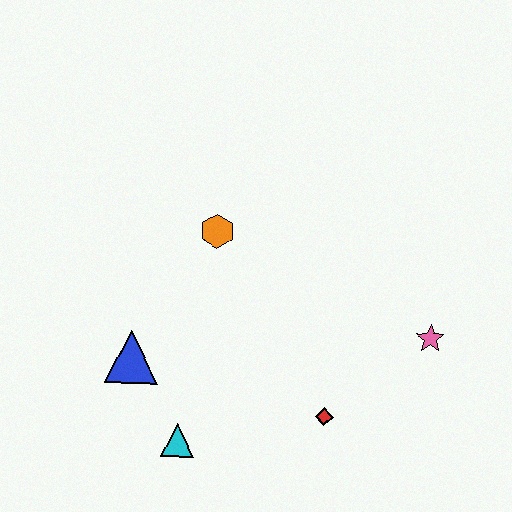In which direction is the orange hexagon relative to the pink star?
The orange hexagon is to the left of the pink star.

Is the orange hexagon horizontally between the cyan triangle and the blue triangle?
No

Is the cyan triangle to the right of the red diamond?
No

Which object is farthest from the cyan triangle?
The pink star is farthest from the cyan triangle.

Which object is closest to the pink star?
The red diamond is closest to the pink star.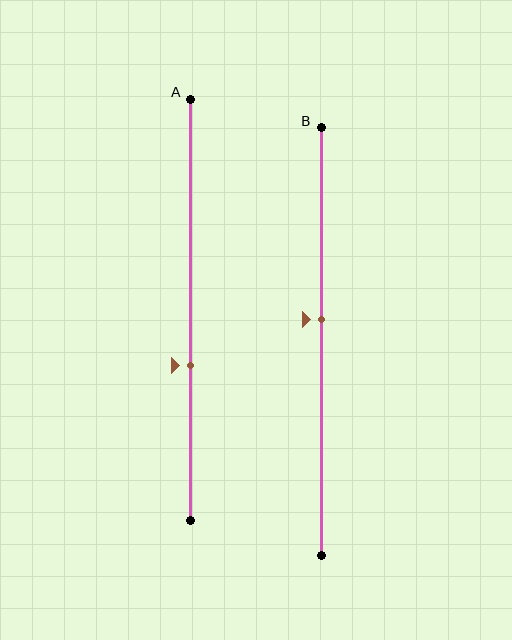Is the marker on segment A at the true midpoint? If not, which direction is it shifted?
No, the marker on segment A is shifted downward by about 13% of the segment length.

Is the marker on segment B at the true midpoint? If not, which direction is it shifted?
No, the marker on segment B is shifted upward by about 5% of the segment length.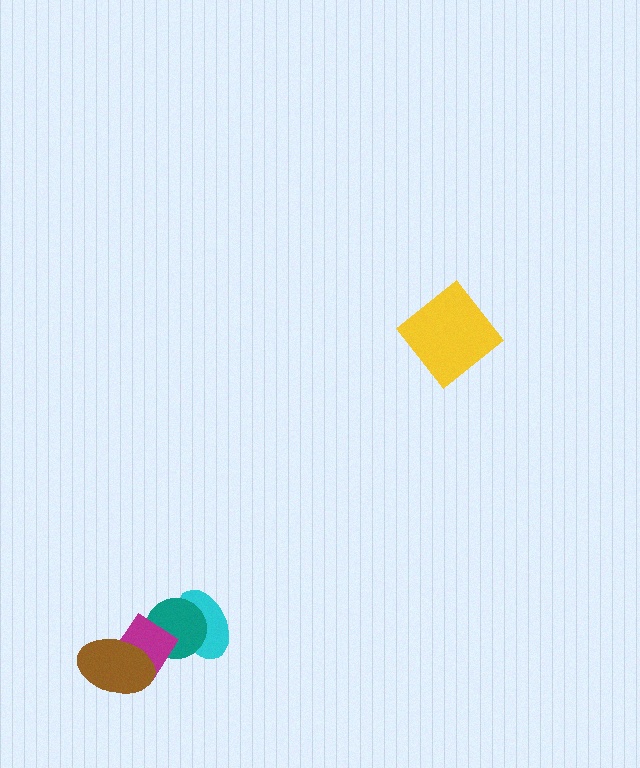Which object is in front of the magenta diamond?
The brown ellipse is in front of the magenta diamond.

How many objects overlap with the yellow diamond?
0 objects overlap with the yellow diamond.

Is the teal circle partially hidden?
Yes, it is partially covered by another shape.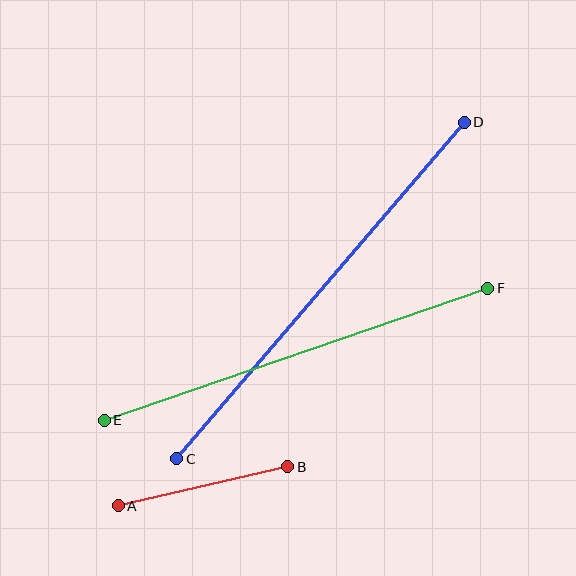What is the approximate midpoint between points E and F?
The midpoint is at approximately (296, 354) pixels.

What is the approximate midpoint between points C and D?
The midpoint is at approximately (320, 290) pixels.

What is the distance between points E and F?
The distance is approximately 406 pixels.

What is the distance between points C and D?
The distance is approximately 442 pixels.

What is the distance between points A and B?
The distance is approximately 174 pixels.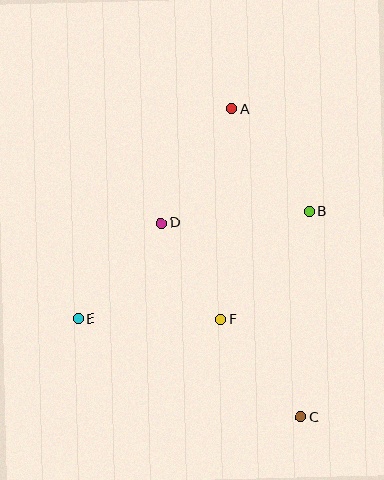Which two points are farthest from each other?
Points A and C are farthest from each other.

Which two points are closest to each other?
Points D and F are closest to each other.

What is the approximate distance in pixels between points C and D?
The distance between C and D is approximately 239 pixels.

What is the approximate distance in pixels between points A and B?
The distance between A and B is approximately 129 pixels.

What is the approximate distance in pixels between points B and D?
The distance between B and D is approximately 149 pixels.